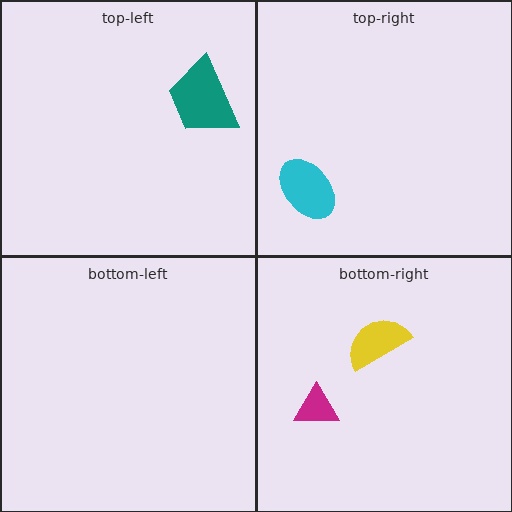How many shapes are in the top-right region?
1.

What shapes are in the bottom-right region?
The yellow semicircle, the magenta triangle.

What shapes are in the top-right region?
The cyan ellipse.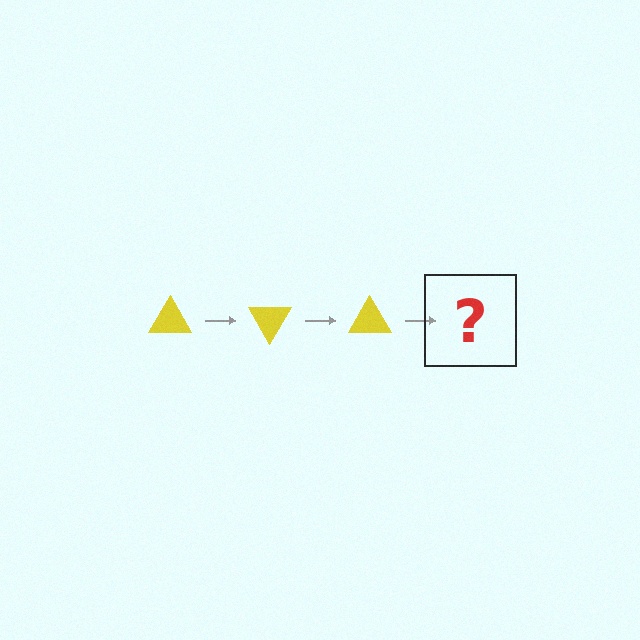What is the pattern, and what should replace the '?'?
The pattern is that the triangle rotates 60 degrees each step. The '?' should be a yellow triangle rotated 180 degrees.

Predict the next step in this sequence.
The next step is a yellow triangle rotated 180 degrees.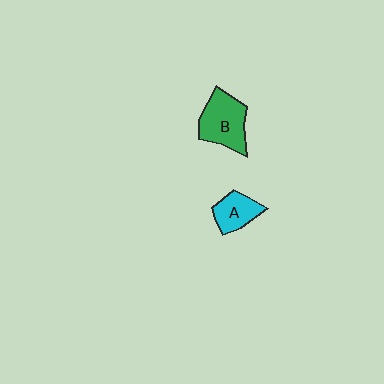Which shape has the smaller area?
Shape A (cyan).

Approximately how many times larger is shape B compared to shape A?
Approximately 1.6 times.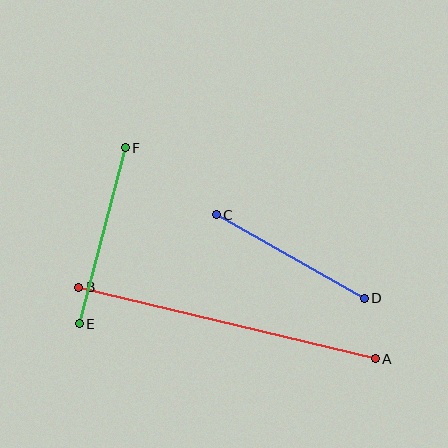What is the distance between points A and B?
The distance is approximately 305 pixels.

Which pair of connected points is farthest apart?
Points A and B are farthest apart.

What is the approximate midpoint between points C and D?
The midpoint is at approximately (290, 257) pixels.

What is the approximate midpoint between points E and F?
The midpoint is at approximately (102, 236) pixels.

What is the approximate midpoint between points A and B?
The midpoint is at approximately (227, 323) pixels.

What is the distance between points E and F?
The distance is approximately 182 pixels.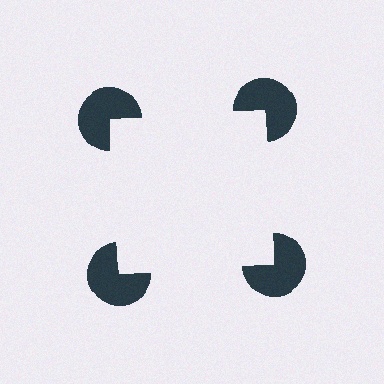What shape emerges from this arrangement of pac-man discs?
An illusory square — its edges are inferred from the aligned wedge cuts in the pac-man discs, not physically drawn.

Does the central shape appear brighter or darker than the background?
It typically appears slightly brighter than the background, even though no actual brightness change is drawn.